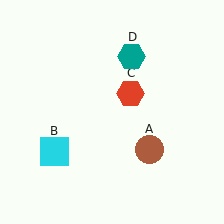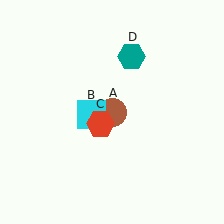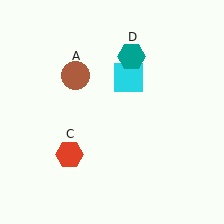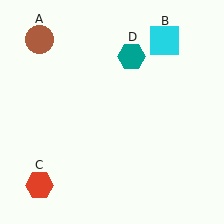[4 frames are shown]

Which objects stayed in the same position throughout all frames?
Teal hexagon (object D) remained stationary.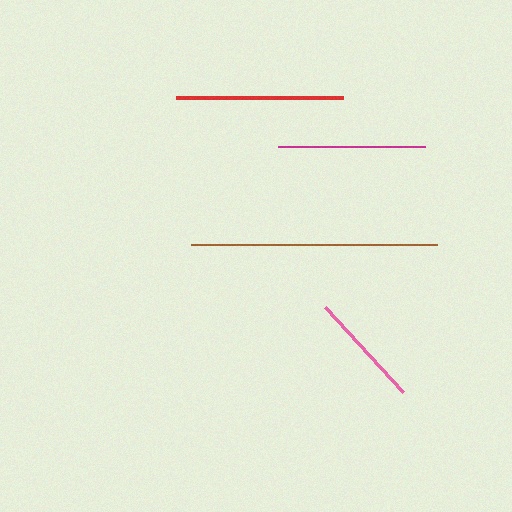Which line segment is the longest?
The brown line is the longest at approximately 246 pixels.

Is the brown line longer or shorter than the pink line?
The brown line is longer than the pink line.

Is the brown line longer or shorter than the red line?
The brown line is longer than the red line.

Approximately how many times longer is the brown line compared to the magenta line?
The brown line is approximately 1.7 times the length of the magenta line.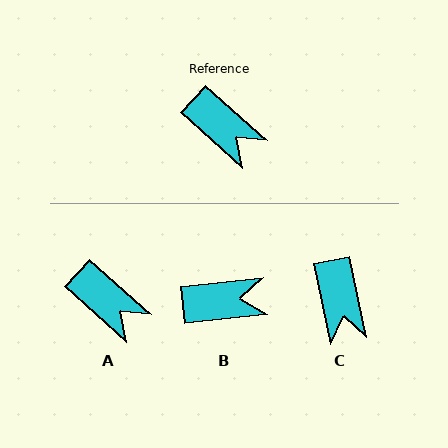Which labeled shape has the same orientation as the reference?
A.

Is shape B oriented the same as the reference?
No, it is off by about 48 degrees.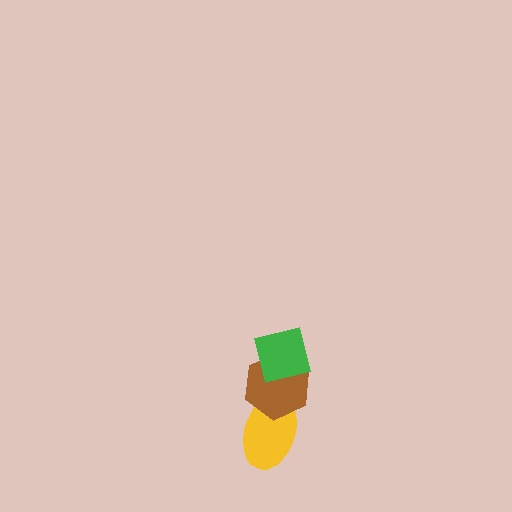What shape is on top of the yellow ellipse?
The brown hexagon is on top of the yellow ellipse.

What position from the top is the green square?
The green square is 1st from the top.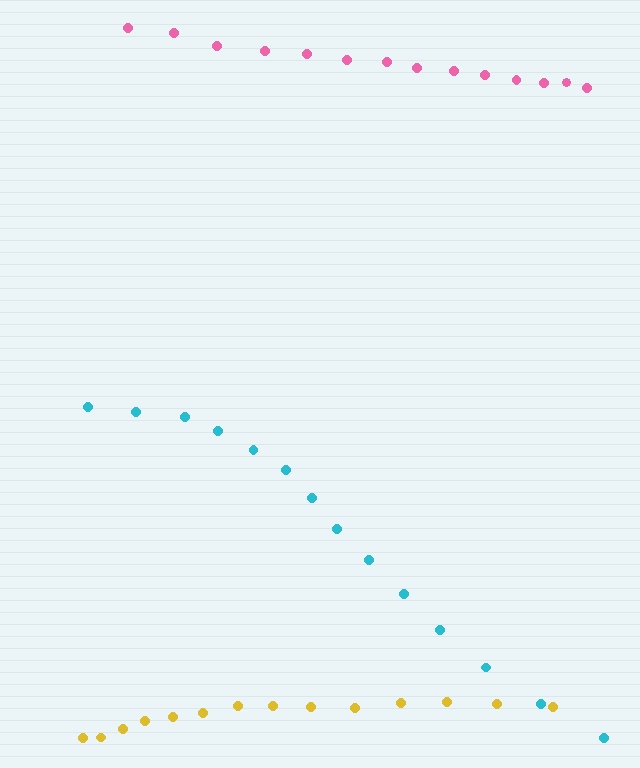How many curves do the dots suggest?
There are 3 distinct paths.